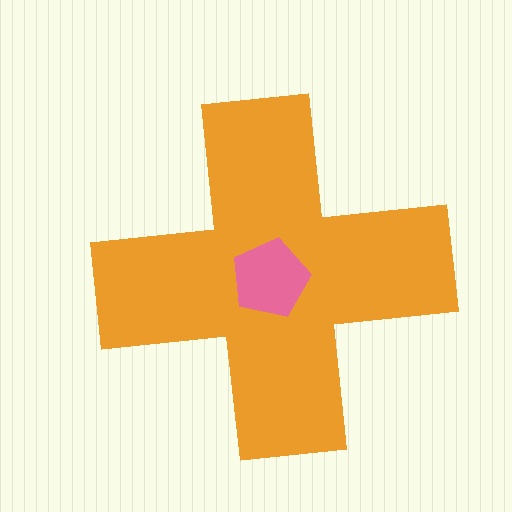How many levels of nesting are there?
2.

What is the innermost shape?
The pink pentagon.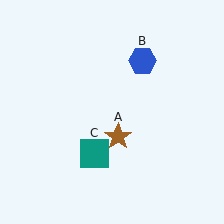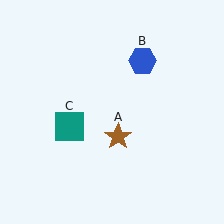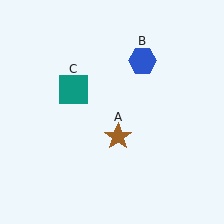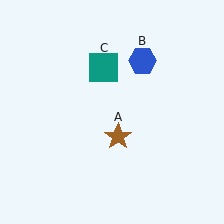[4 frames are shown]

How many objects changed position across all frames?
1 object changed position: teal square (object C).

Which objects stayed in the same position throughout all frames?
Brown star (object A) and blue hexagon (object B) remained stationary.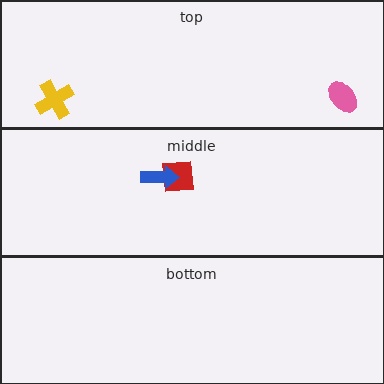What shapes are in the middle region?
The red square, the blue arrow.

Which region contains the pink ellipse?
The top region.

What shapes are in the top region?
The yellow cross, the pink ellipse.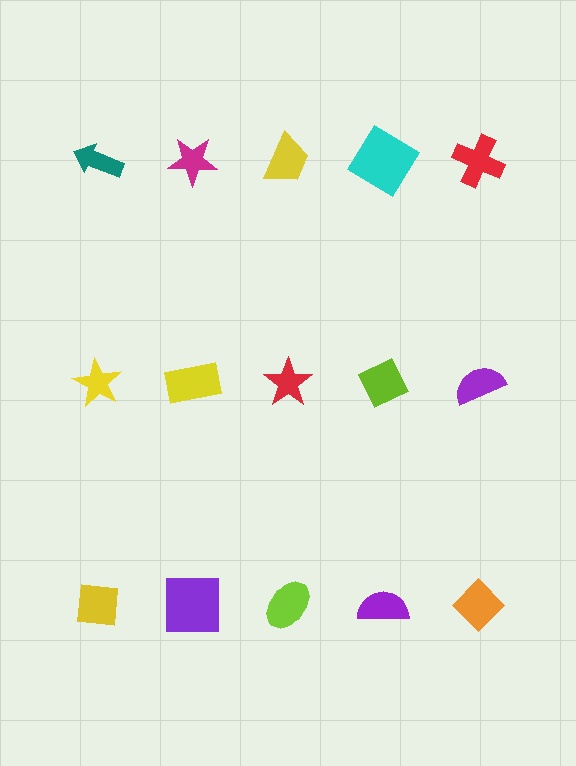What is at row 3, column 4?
A purple semicircle.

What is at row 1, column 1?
A teal arrow.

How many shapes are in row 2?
5 shapes.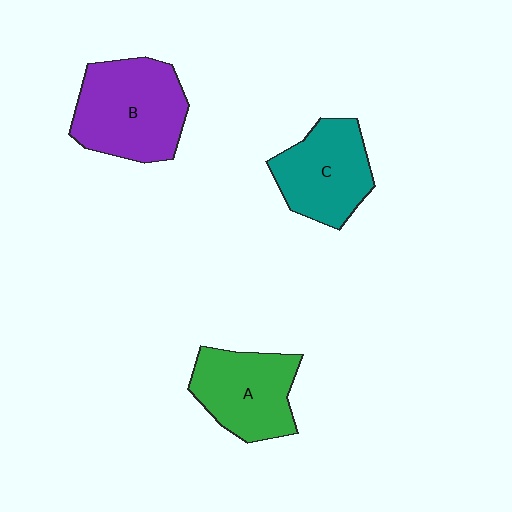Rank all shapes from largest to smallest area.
From largest to smallest: B (purple), A (green), C (teal).